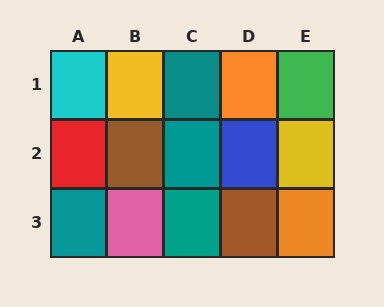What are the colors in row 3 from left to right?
Teal, pink, teal, brown, orange.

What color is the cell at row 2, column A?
Red.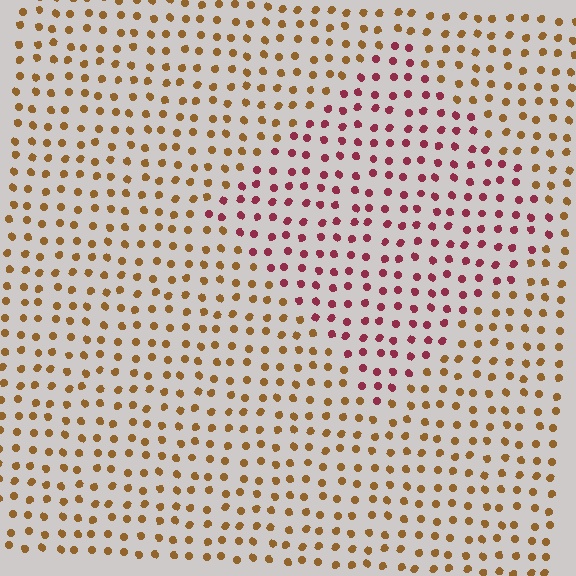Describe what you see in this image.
The image is filled with small brown elements in a uniform arrangement. A diamond-shaped region is visible where the elements are tinted to a slightly different hue, forming a subtle color boundary.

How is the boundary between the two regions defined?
The boundary is defined purely by a slight shift in hue (about 52 degrees). Spacing, size, and orientation are identical on both sides.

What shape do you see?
I see a diamond.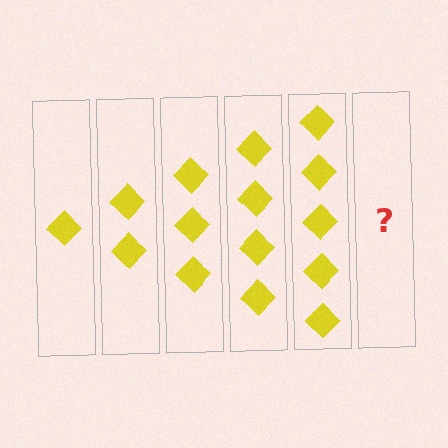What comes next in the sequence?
The next element should be 6 diamonds.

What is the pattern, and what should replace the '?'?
The pattern is that each step adds one more diamond. The '?' should be 6 diamonds.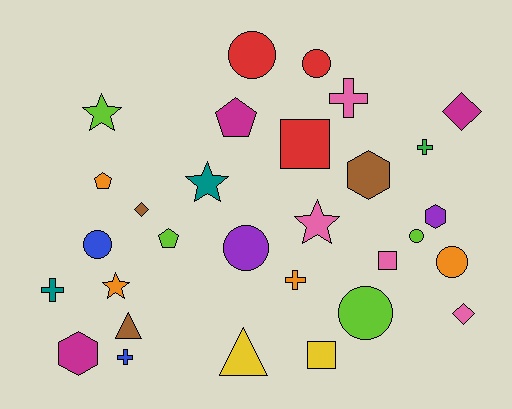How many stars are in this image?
There are 4 stars.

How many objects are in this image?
There are 30 objects.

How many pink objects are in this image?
There are 4 pink objects.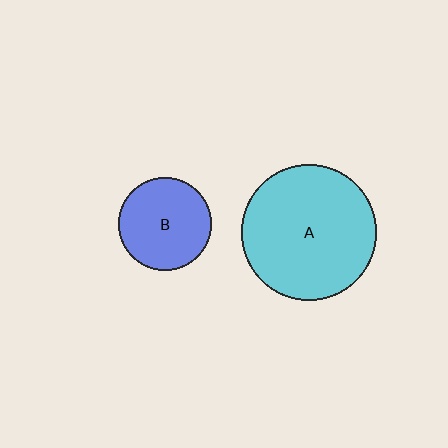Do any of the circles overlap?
No, none of the circles overlap.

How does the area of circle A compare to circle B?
Approximately 2.1 times.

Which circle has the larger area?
Circle A (cyan).